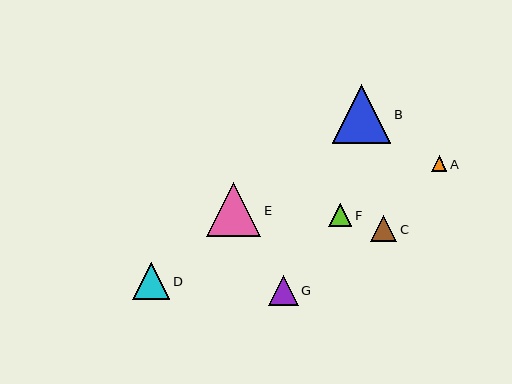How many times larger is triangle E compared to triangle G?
Triangle E is approximately 1.8 times the size of triangle G.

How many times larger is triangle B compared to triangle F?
Triangle B is approximately 2.5 times the size of triangle F.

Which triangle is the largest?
Triangle B is the largest with a size of approximately 58 pixels.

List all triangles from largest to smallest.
From largest to smallest: B, E, D, G, C, F, A.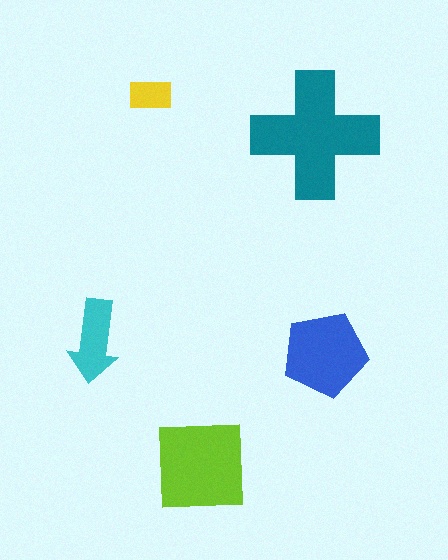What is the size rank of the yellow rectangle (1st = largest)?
5th.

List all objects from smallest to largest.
The yellow rectangle, the cyan arrow, the blue pentagon, the lime square, the teal cross.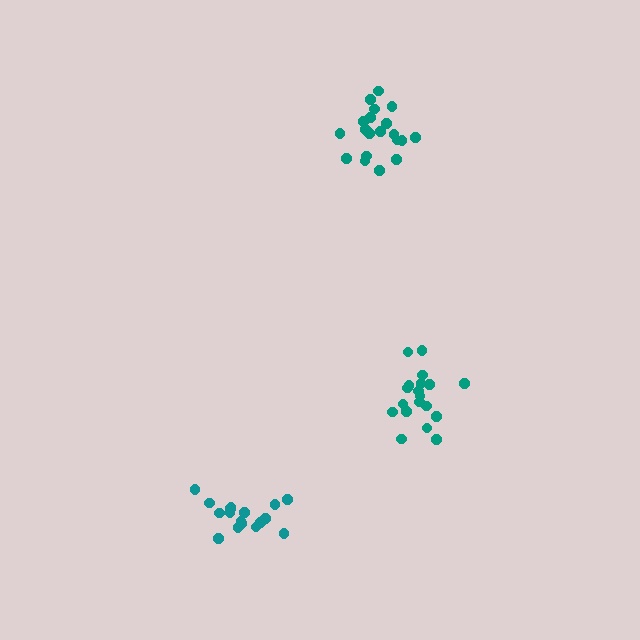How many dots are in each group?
Group 1: 17 dots, Group 2: 20 dots, Group 3: 19 dots (56 total).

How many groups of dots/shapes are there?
There are 3 groups.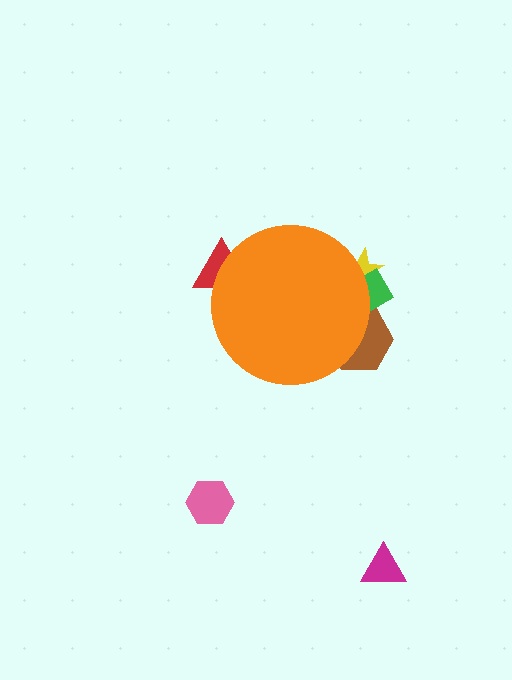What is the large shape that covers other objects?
An orange circle.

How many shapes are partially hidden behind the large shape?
4 shapes are partially hidden.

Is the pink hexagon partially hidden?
No, the pink hexagon is fully visible.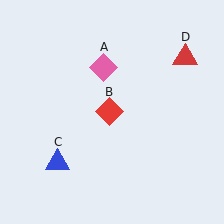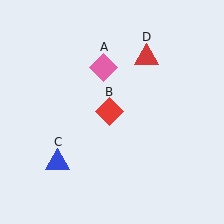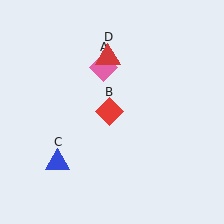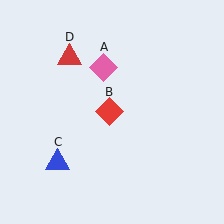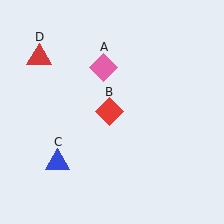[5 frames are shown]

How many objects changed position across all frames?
1 object changed position: red triangle (object D).